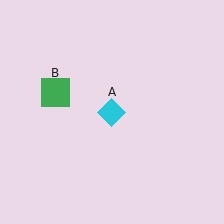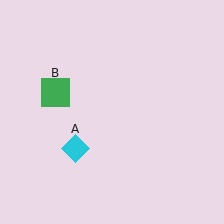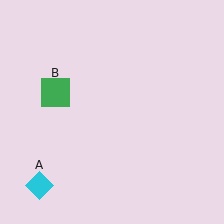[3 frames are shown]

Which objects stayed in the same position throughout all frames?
Green square (object B) remained stationary.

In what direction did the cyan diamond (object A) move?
The cyan diamond (object A) moved down and to the left.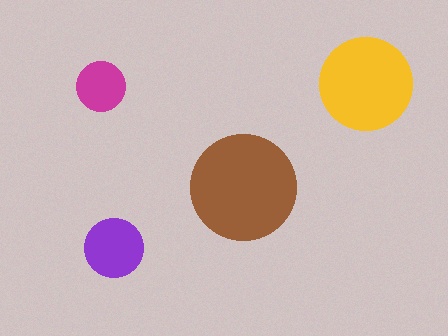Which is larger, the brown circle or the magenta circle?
The brown one.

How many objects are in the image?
There are 4 objects in the image.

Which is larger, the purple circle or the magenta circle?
The purple one.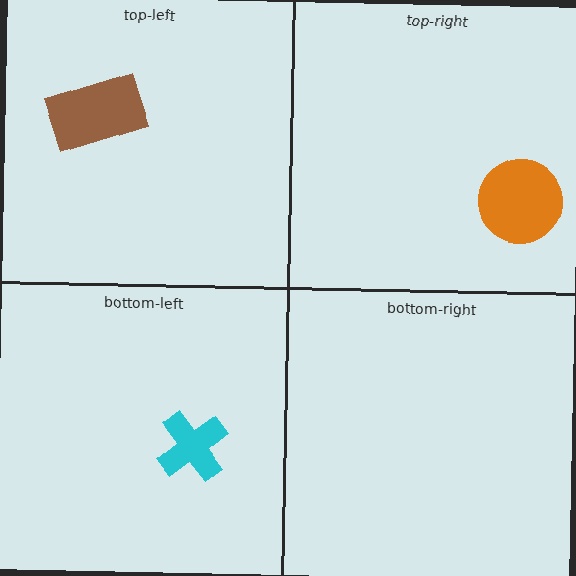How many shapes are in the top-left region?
1.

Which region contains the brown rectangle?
The top-left region.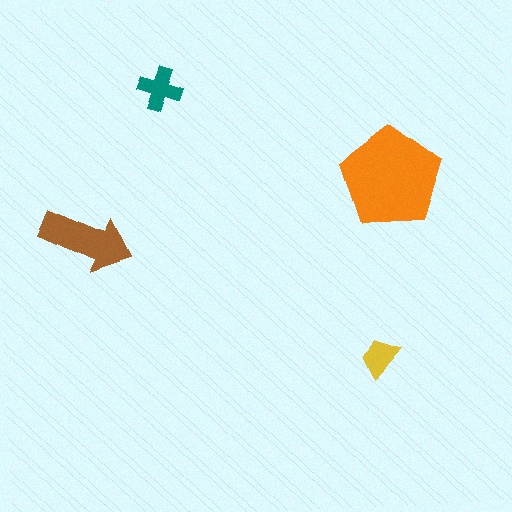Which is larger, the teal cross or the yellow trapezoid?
The teal cross.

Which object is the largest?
The orange pentagon.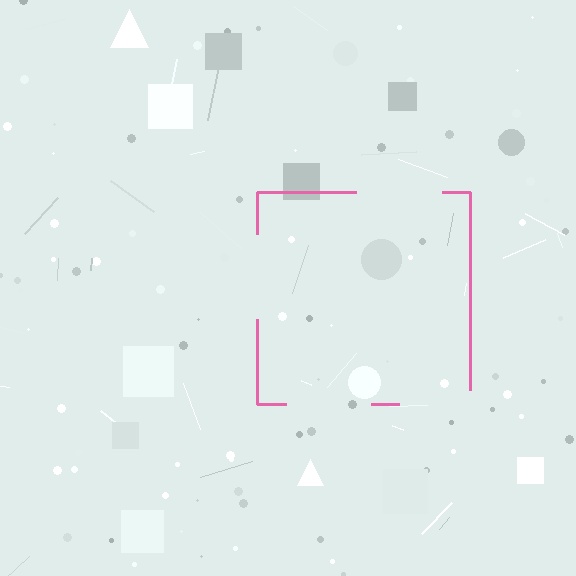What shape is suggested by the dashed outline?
The dashed outline suggests a square.